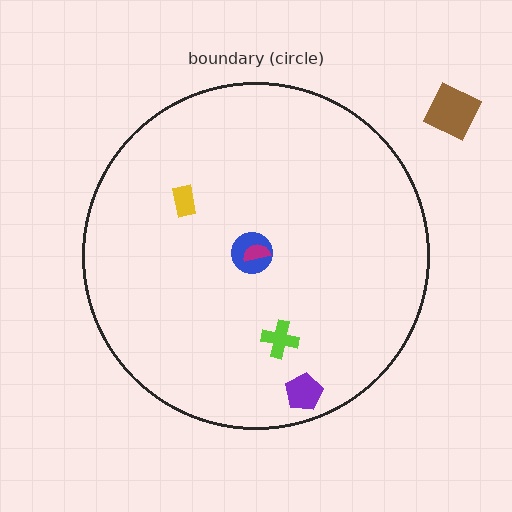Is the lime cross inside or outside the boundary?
Inside.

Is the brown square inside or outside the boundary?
Outside.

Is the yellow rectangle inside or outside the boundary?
Inside.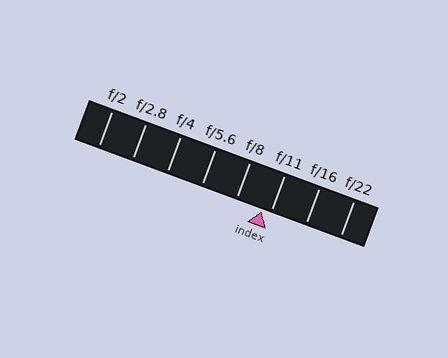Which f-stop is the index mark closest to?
The index mark is closest to f/11.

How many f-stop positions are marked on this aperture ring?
There are 8 f-stop positions marked.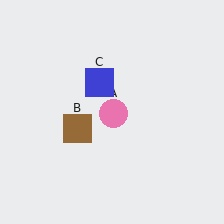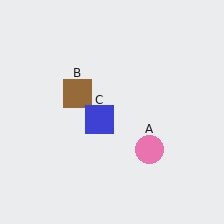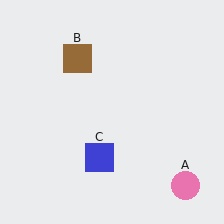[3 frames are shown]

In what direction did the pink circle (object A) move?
The pink circle (object A) moved down and to the right.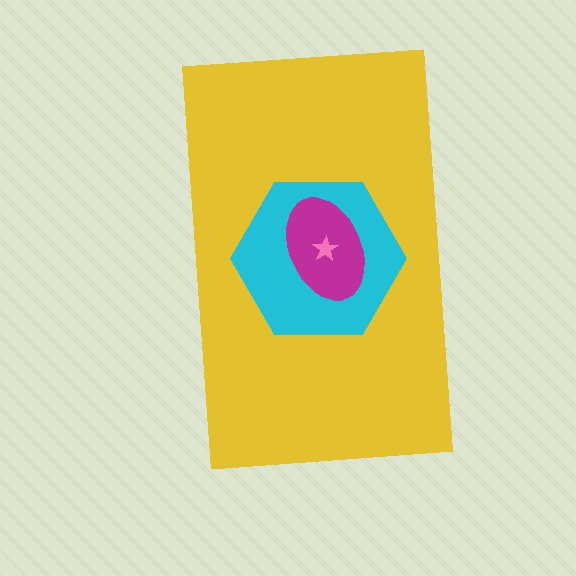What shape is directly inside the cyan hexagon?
The magenta ellipse.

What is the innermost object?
The pink star.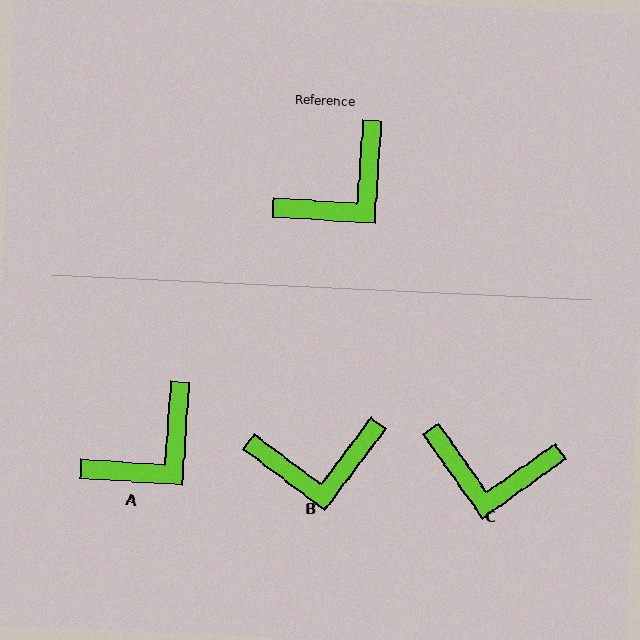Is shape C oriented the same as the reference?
No, it is off by about 51 degrees.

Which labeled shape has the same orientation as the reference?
A.